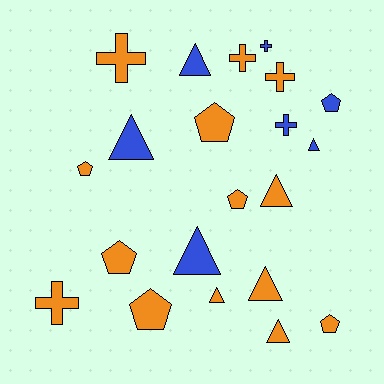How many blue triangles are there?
There are 4 blue triangles.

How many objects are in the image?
There are 21 objects.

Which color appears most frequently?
Orange, with 14 objects.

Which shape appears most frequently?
Triangle, with 8 objects.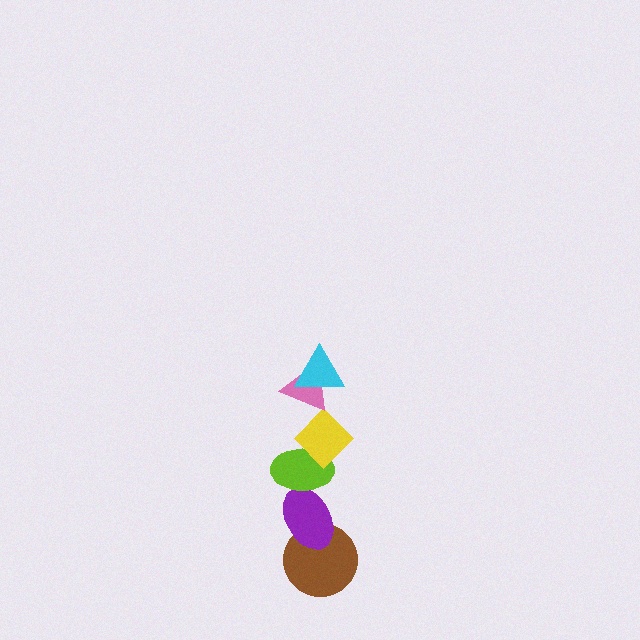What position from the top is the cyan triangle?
The cyan triangle is 1st from the top.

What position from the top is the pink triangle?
The pink triangle is 2nd from the top.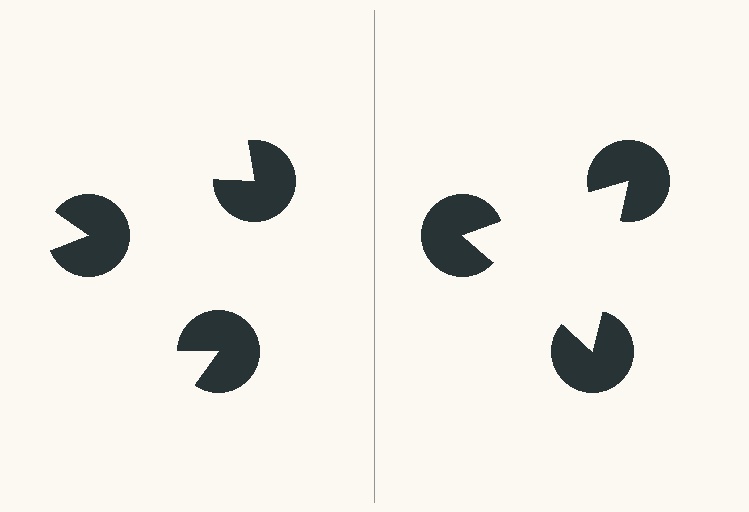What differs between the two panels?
The pac-man discs are positioned identically on both sides; only the wedge orientations differ. On the right they align to a triangle; on the left they are misaligned.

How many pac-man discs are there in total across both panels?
6 — 3 on each side.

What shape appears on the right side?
An illusory triangle.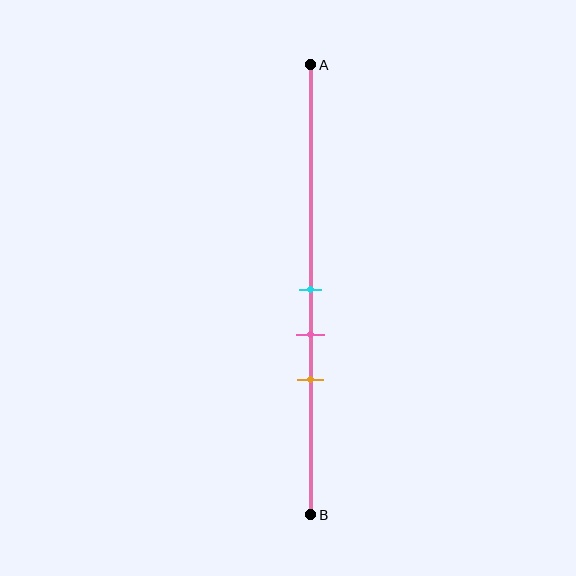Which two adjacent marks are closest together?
The cyan and pink marks are the closest adjacent pair.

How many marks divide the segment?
There are 3 marks dividing the segment.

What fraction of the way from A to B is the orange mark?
The orange mark is approximately 70% (0.7) of the way from A to B.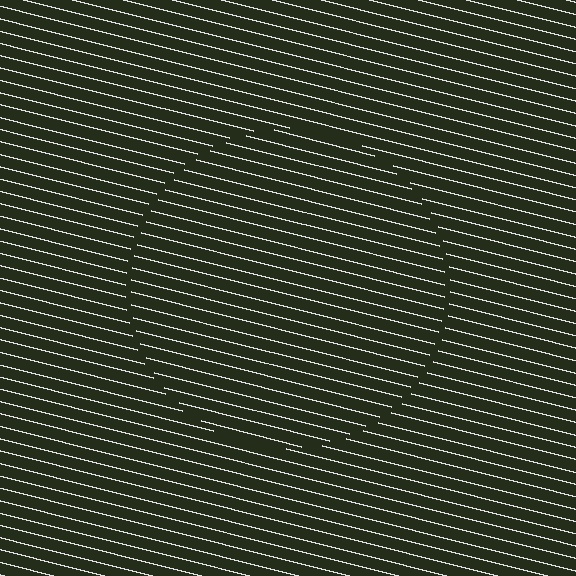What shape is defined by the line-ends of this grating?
An illusory circle. The interior of the shape contains the same grating, shifted by half a period — the contour is defined by the phase discontinuity where line-ends from the inner and outer gratings abut.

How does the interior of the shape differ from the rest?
The interior of the shape contains the same grating, shifted by half a period — the contour is defined by the phase discontinuity where line-ends from the inner and outer gratings abut.